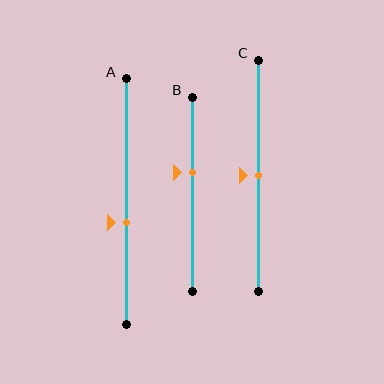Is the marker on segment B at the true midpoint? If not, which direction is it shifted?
No, the marker on segment B is shifted upward by about 11% of the segment length.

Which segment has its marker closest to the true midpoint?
Segment C has its marker closest to the true midpoint.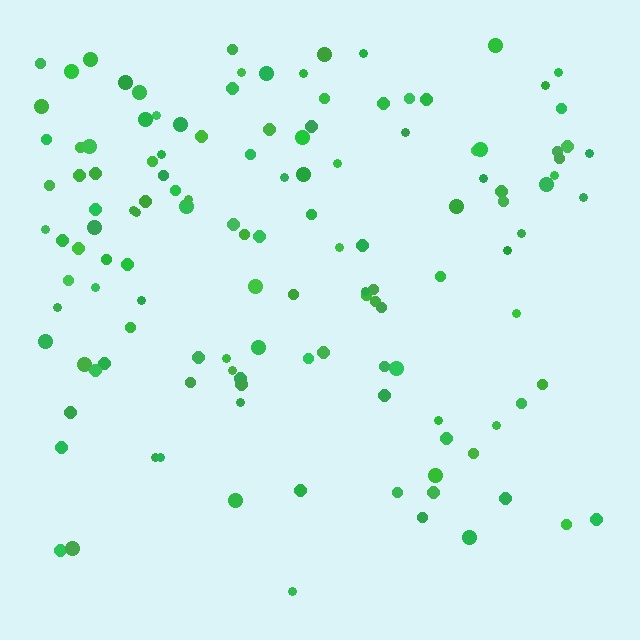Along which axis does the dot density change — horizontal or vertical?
Vertical.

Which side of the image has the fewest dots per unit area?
The bottom.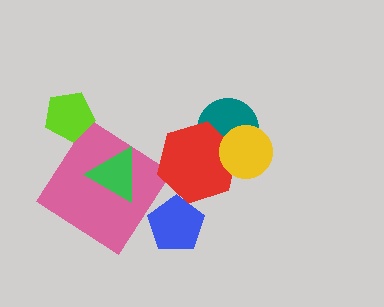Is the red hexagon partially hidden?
Yes, it is partially covered by another shape.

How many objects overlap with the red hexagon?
2 objects overlap with the red hexagon.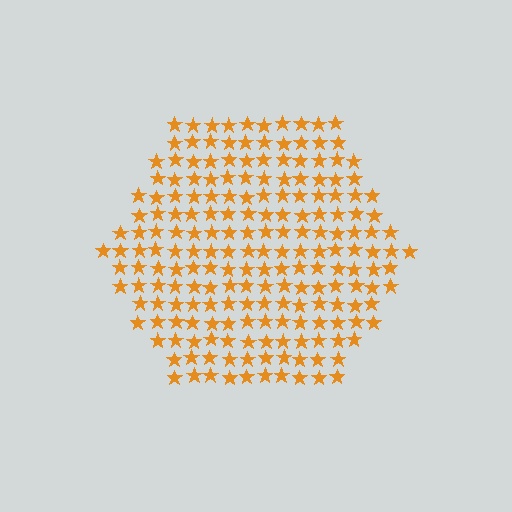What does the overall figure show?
The overall figure shows a hexagon.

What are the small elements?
The small elements are stars.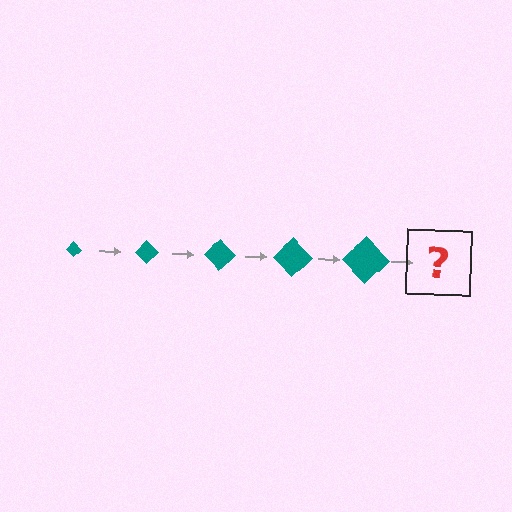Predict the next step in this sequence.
The next step is a teal diamond, larger than the previous one.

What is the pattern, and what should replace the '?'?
The pattern is that the diamond gets progressively larger each step. The '?' should be a teal diamond, larger than the previous one.